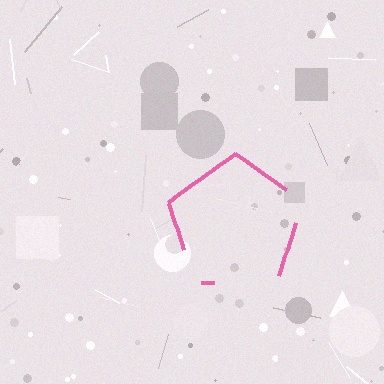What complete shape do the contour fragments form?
The contour fragments form a pentagon.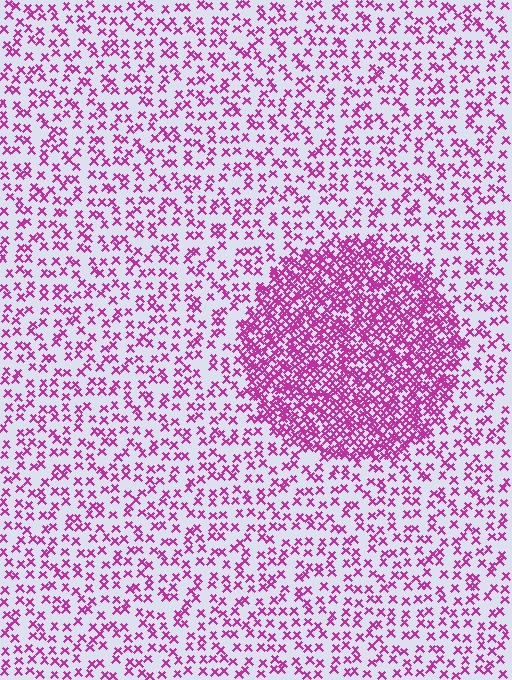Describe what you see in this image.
The image contains small magenta elements arranged at two different densities. A circle-shaped region is visible where the elements are more densely packed than the surrounding area.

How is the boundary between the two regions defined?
The boundary is defined by a change in element density (approximately 2.8x ratio). All elements are the same color, size, and shape.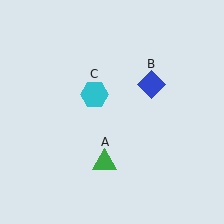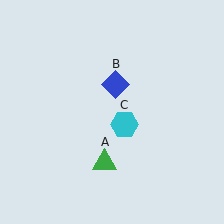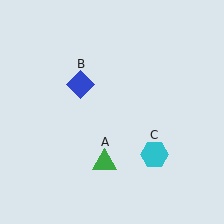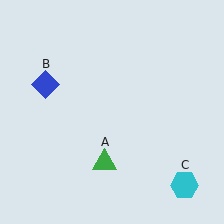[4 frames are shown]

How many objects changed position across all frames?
2 objects changed position: blue diamond (object B), cyan hexagon (object C).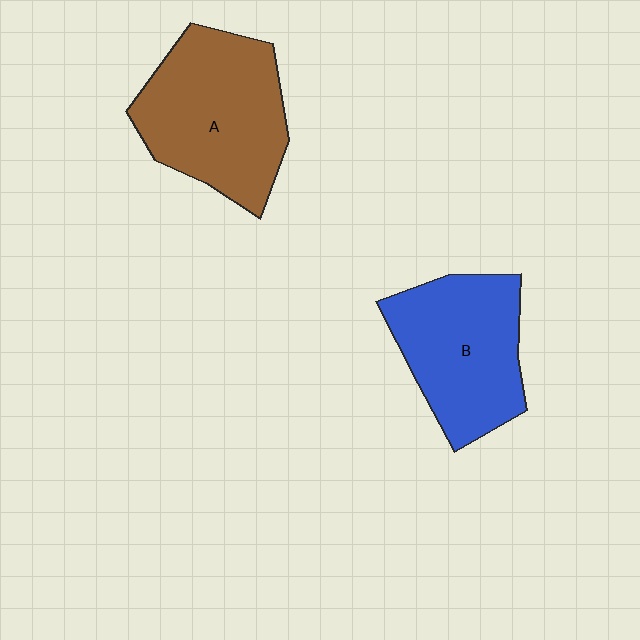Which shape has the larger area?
Shape A (brown).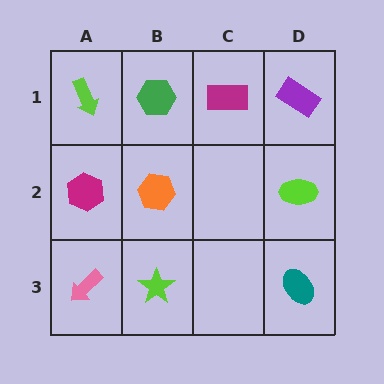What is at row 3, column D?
A teal ellipse.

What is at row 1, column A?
A lime arrow.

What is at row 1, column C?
A magenta rectangle.